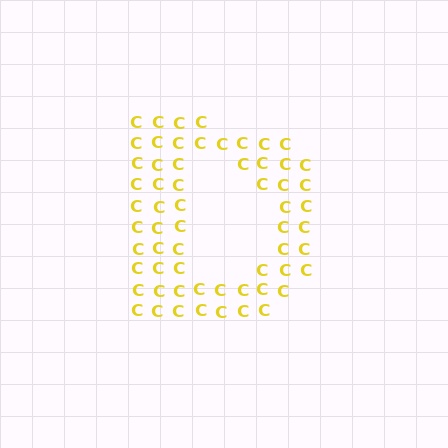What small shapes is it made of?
It is made of small letter C's.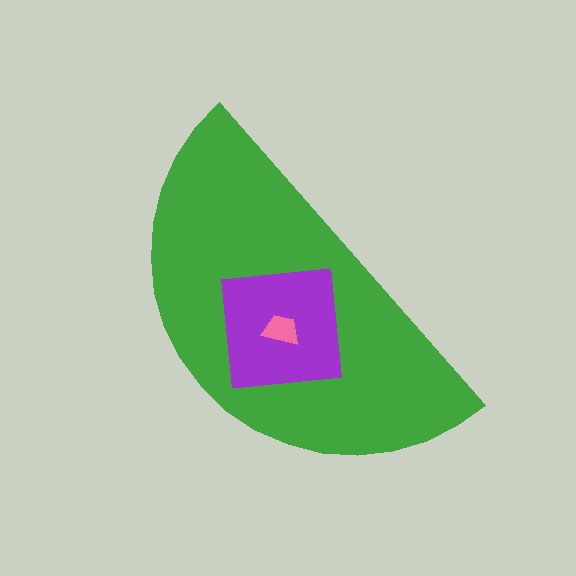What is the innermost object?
The pink trapezoid.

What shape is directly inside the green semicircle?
The purple square.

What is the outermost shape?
The green semicircle.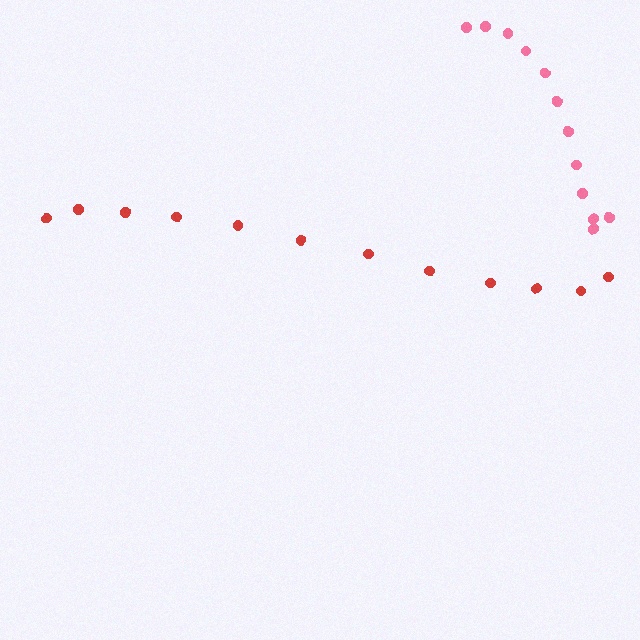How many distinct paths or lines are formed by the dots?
There are 2 distinct paths.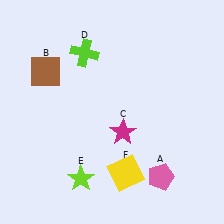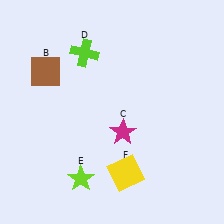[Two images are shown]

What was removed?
The pink pentagon (A) was removed in Image 2.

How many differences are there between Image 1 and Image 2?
There is 1 difference between the two images.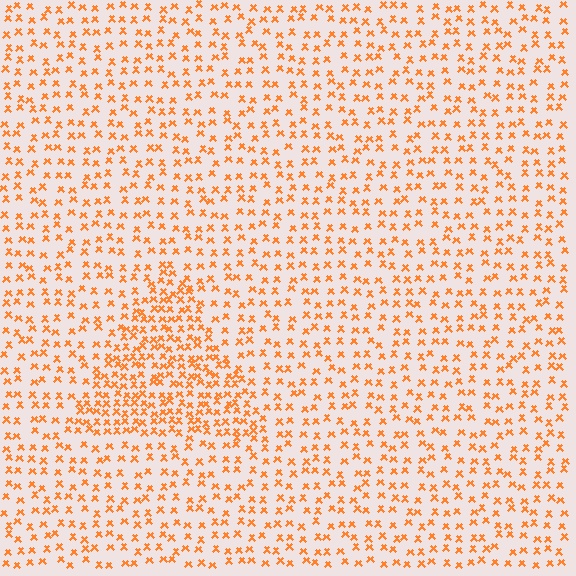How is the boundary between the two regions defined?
The boundary is defined by a change in element density (approximately 1.9x ratio). All elements are the same color, size, and shape.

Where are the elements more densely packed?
The elements are more densely packed inside the triangle boundary.